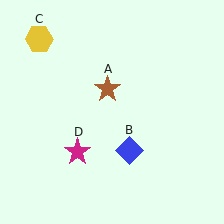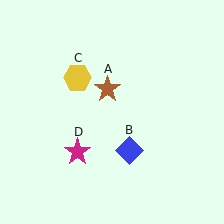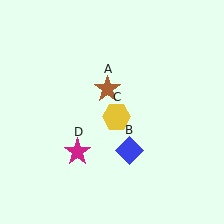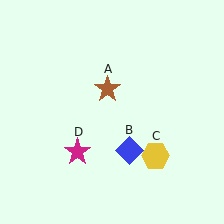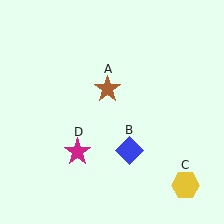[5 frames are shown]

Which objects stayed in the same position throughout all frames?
Brown star (object A) and blue diamond (object B) and magenta star (object D) remained stationary.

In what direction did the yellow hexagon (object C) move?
The yellow hexagon (object C) moved down and to the right.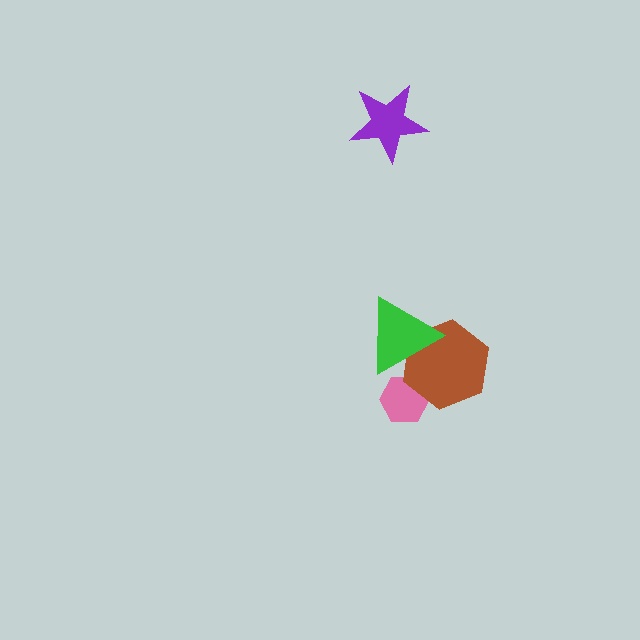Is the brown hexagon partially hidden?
Yes, it is partially covered by another shape.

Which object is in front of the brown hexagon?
The green triangle is in front of the brown hexagon.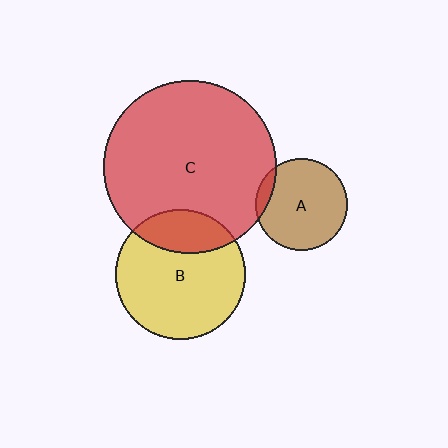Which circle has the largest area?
Circle C (red).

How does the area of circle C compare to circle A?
Approximately 3.5 times.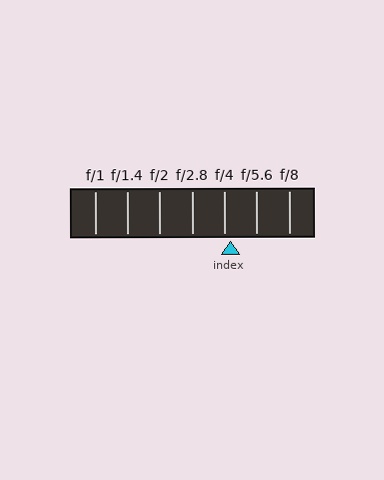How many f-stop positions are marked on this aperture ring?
There are 7 f-stop positions marked.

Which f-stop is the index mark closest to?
The index mark is closest to f/4.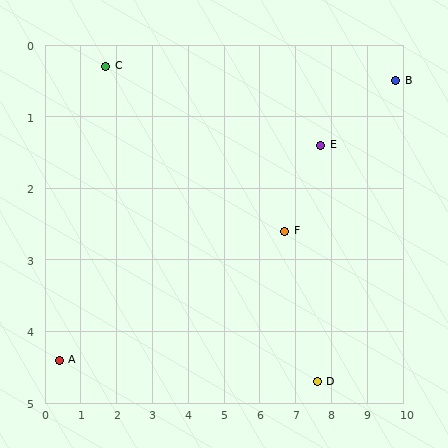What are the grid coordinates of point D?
Point D is at approximately (7.6, 4.7).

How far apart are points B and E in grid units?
Points B and E are about 2.3 grid units apart.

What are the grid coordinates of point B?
Point B is at approximately (9.8, 0.5).